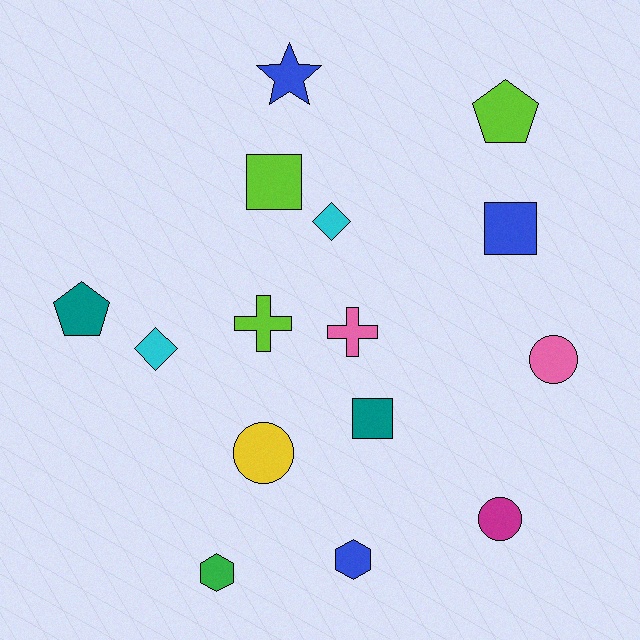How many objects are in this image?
There are 15 objects.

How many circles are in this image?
There are 3 circles.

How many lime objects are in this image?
There are 3 lime objects.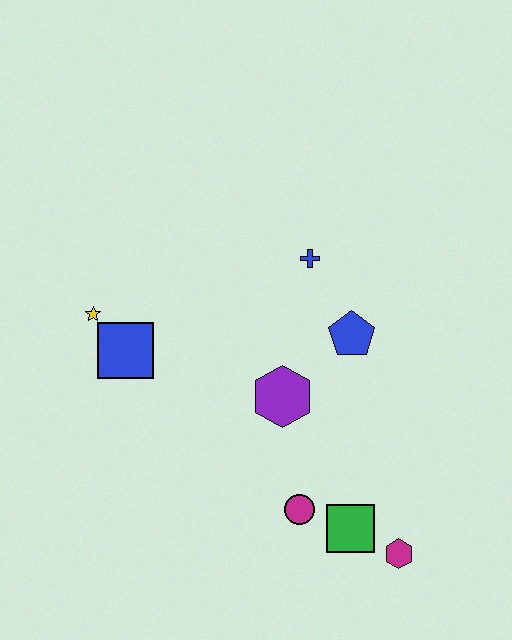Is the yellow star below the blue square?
No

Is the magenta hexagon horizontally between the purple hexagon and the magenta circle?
No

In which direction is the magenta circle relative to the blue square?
The magenta circle is to the right of the blue square.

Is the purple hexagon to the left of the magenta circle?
Yes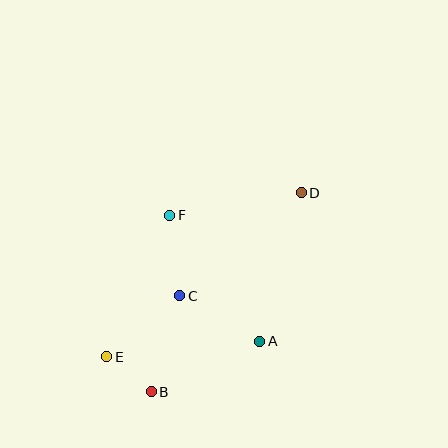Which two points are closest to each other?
Points B and E are closest to each other.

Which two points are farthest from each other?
Points D and E are farthest from each other.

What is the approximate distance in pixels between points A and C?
The distance between A and C is approximately 92 pixels.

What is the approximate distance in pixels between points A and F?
The distance between A and F is approximately 155 pixels.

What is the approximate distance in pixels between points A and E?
The distance between A and E is approximately 154 pixels.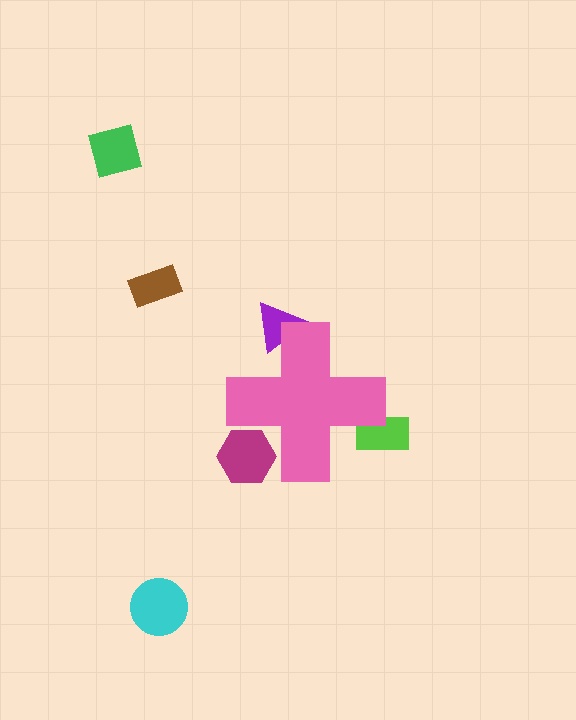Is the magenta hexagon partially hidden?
Yes, the magenta hexagon is partially hidden behind the pink cross.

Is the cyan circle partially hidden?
No, the cyan circle is fully visible.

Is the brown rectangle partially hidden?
No, the brown rectangle is fully visible.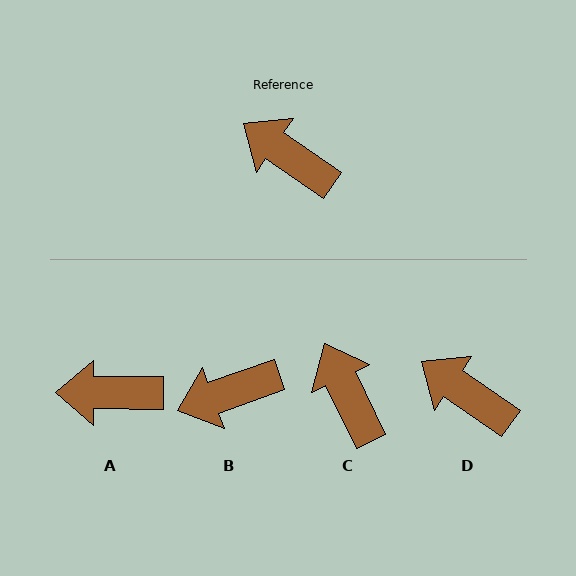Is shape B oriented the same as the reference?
No, it is off by about 54 degrees.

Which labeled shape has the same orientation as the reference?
D.